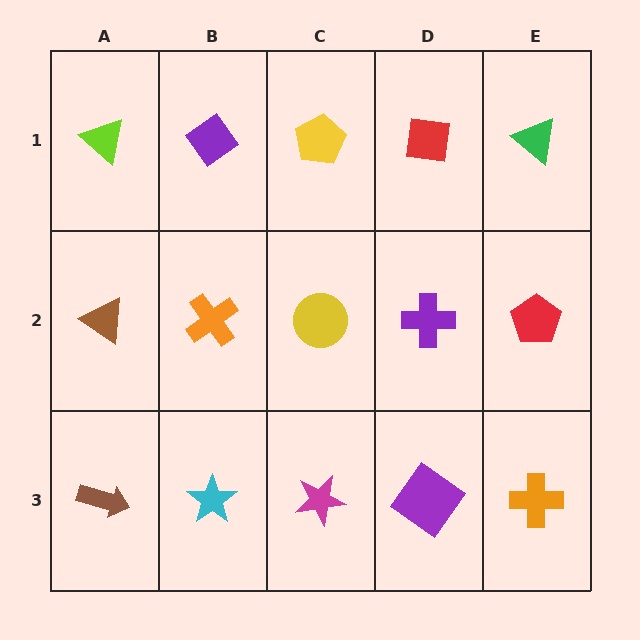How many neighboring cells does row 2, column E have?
3.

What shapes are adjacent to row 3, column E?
A red pentagon (row 2, column E), a purple diamond (row 3, column D).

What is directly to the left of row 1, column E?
A red square.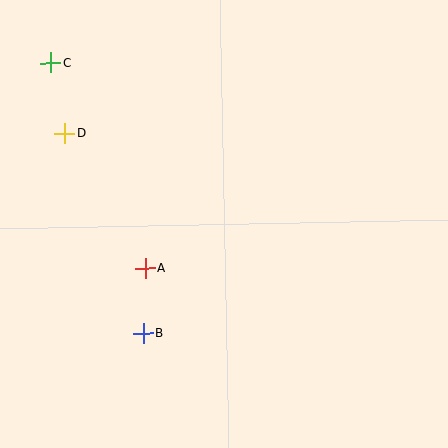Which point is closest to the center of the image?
Point A at (145, 269) is closest to the center.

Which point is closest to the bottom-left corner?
Point B is closest to the bottom-left corner.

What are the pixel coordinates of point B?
Point B is at (144, 333).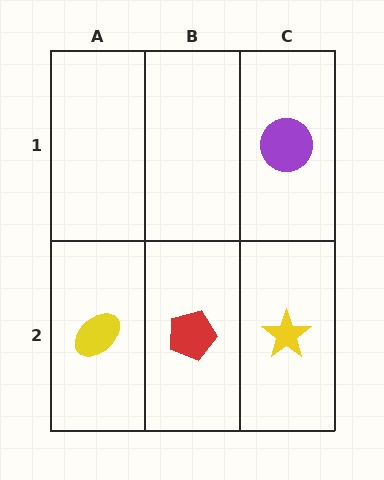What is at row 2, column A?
A yellow ellipse.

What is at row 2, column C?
A yellow star.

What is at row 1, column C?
A purple circle.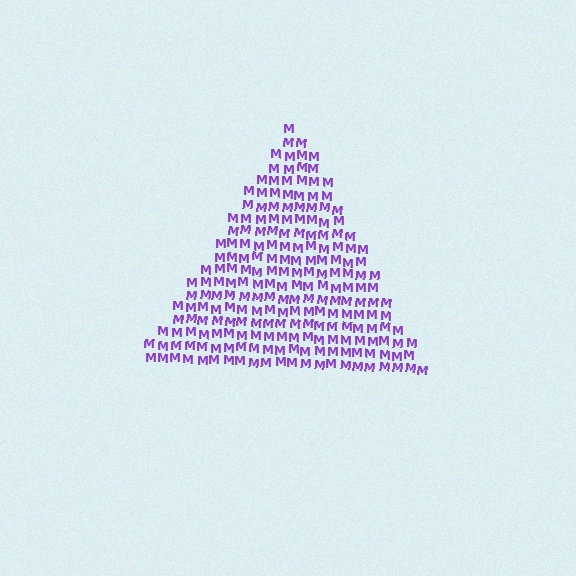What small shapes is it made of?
It is made of small letter M's.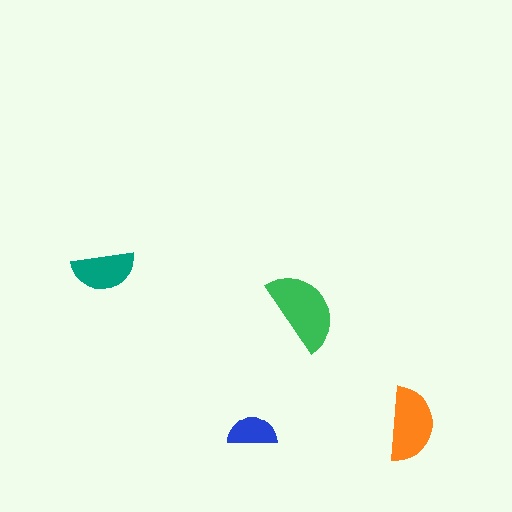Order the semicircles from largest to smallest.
the green one, the orange one, the teal one, the blue one.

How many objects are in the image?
There are 4 objects in the image.